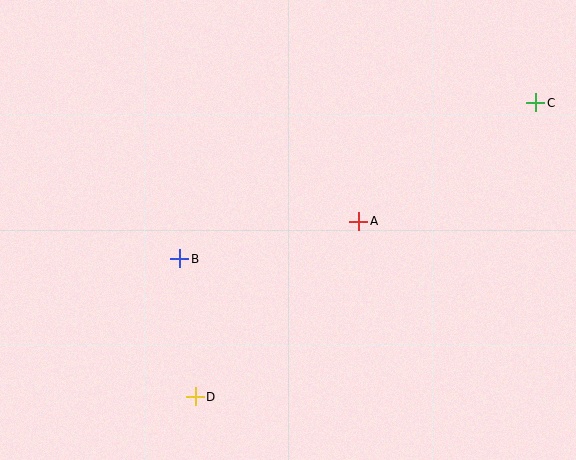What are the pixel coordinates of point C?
Point C is at (536, 103).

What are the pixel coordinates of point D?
Point D is at (195, 397).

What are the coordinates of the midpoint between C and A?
The midpoint between C and A is at (447, 162).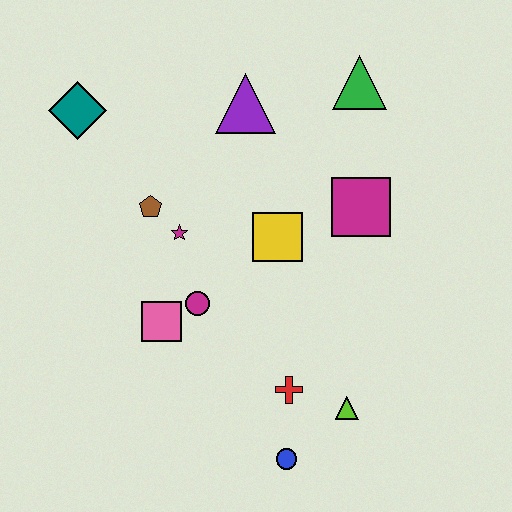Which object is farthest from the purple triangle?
The blue circle is farthest from the purple triangle.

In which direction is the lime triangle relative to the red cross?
The lime triangle is to the right of the red cross.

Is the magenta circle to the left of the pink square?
No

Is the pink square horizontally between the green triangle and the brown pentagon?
Yes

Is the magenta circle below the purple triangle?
Yes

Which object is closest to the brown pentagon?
The magenta star is closest to the brown pentagon.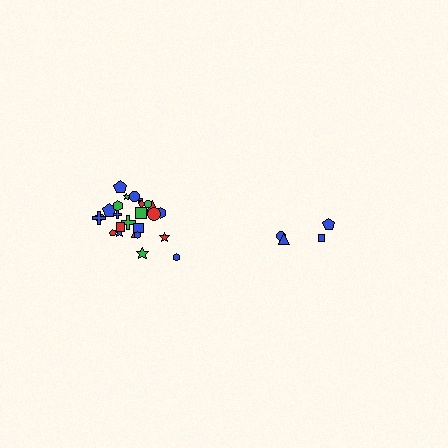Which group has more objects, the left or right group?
The left group.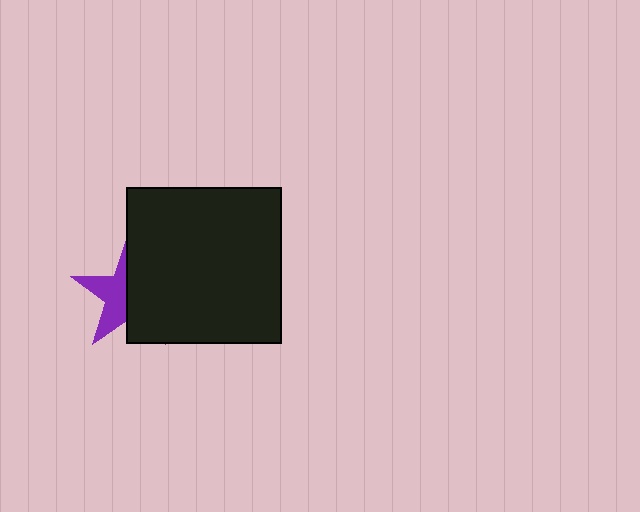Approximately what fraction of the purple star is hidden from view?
Roughly 56% of the purple star is hidden behind the black square.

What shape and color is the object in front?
The object in front is a black square.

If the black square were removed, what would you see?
You would see the complete purple star.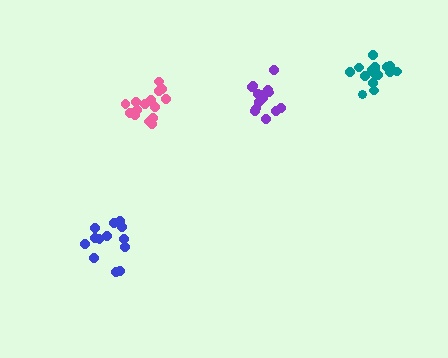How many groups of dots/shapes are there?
There are 4 groups.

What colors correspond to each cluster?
The clusters are colored: pink, teal, blue, purple.